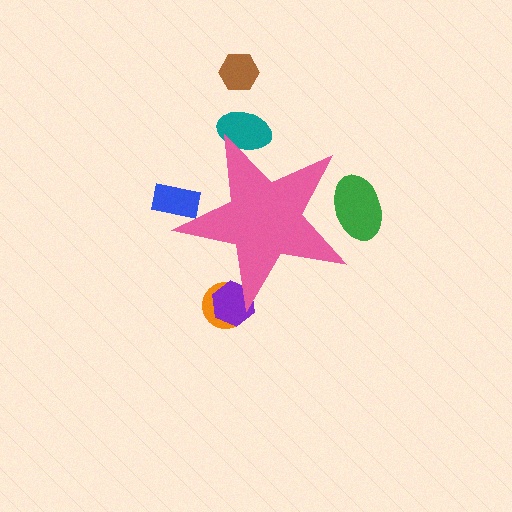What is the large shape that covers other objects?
A pink star.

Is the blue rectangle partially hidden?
Yes, the blue rectangle is partially hidden behind the pink star.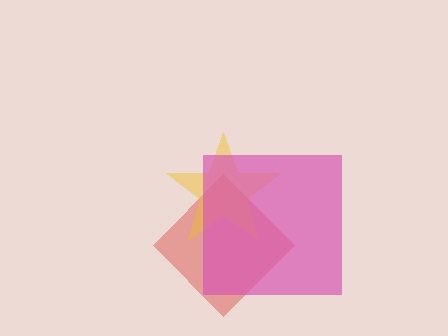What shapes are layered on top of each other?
The layered shapes are: a red diamond, a yellow star, a pink square.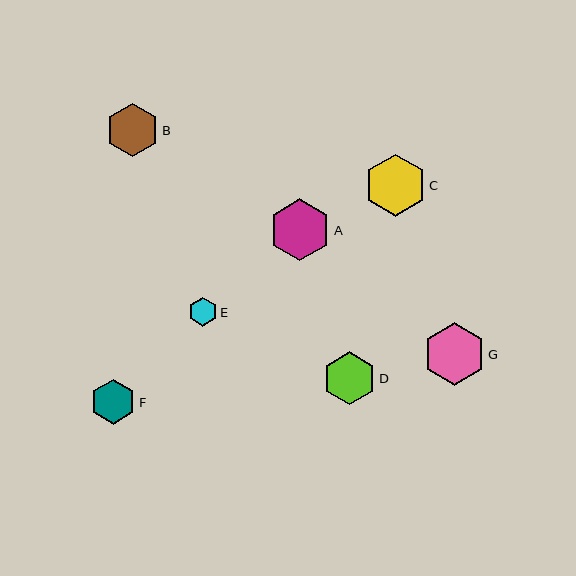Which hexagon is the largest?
Hexagon G is the largest with a size of approximately 62 pixels.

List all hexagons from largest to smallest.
From largest to smallest: G, C, A, B, D, F, E.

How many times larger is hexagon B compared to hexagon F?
Hexagon B is approximately 1.2 times the size of hexagon F.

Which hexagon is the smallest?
Hexagon E is the smallest with a size of approximately 29 pixels.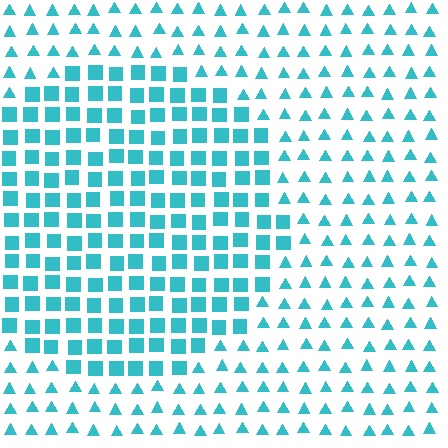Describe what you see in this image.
The image is filled with small cyan elements arranged in a uniform grid. A circle-shaped region contains squares, while the surrounding area contains triangles. The boundary is defined purely by the change in element shape.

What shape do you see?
I see a circle.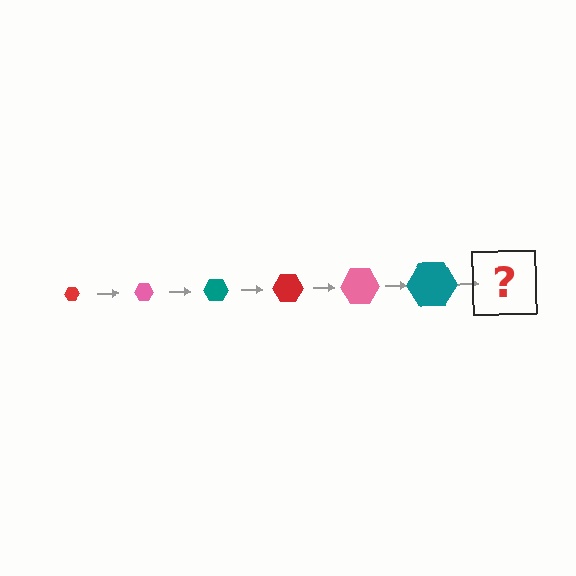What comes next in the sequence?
The next element should be a red hexagon, larger than the previous one.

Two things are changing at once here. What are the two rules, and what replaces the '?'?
The two rules are that the hexagon grows larger each step and the color cycles through red, pink, and teal. The '?' should be a red hexagon, larger than the previous one.